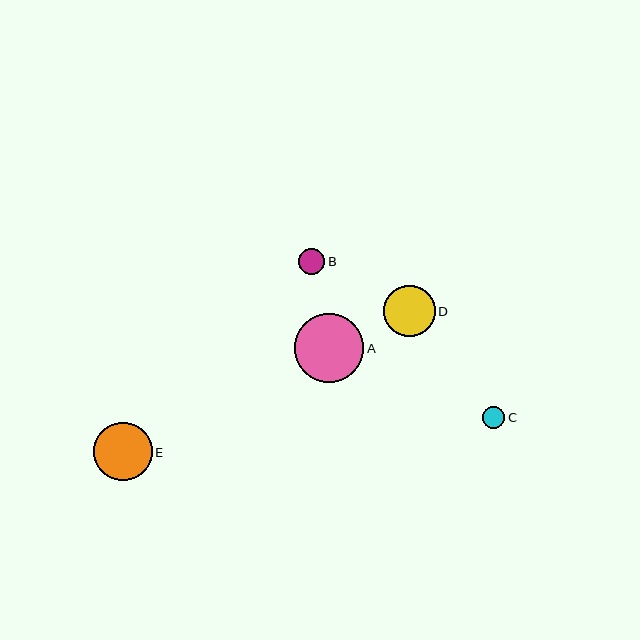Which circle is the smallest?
Circle C is the smallest with a size of approximately 22 pixels.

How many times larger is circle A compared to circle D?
Circle A is approximately 1.3 times the size of circle D.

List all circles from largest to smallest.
From largest to smallest: A, E, D, B, C.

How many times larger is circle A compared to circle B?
Circle A is approximately 2.6 times the size of circle B.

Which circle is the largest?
Circle A is the largest with a size of approximately 69 pixels.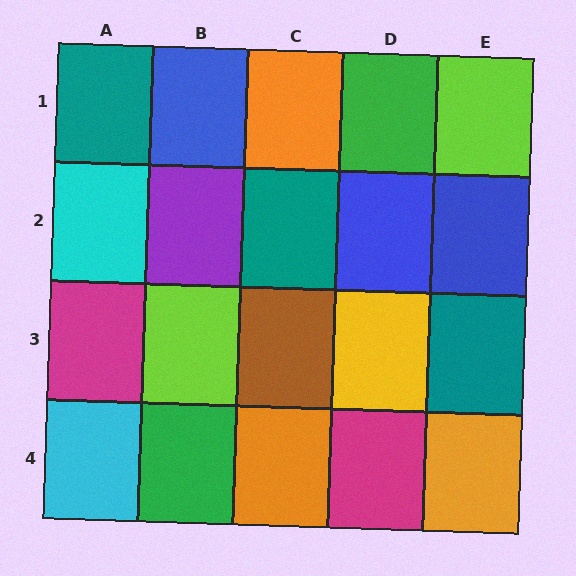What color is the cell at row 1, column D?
Green.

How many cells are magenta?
2 cells are magenta.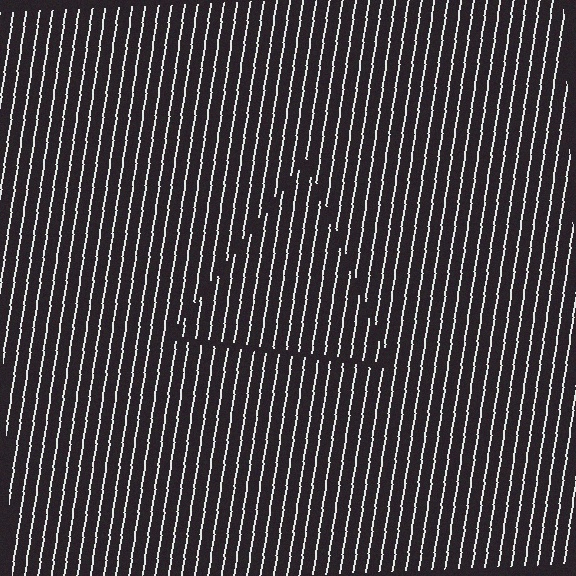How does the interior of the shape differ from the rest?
The interior of the shape contains the same grating, shifted by half a period — the contour is defined by the phase discontinuity where line-ends from the inner and outer gratings abut.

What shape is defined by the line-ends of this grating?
An illusory triangle. The interior of the shape contains the same grating, shifted by half a period — the contour is defined by the phase discontinuity where line-ends from the inner and outer gratings abut.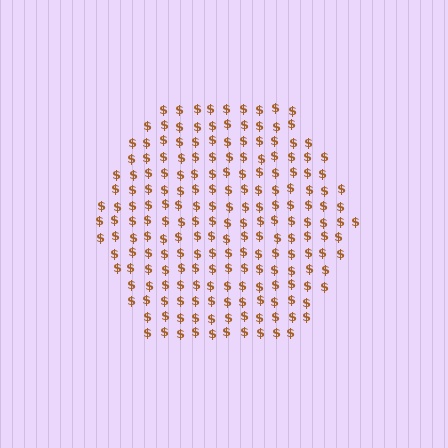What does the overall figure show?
The overall figure shows a hexagon.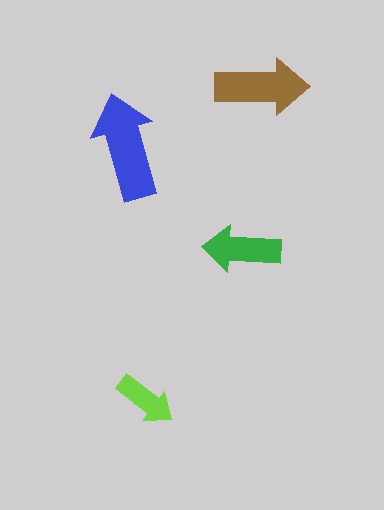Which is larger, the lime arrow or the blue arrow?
The blue one.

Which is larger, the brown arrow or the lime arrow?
The brown one.